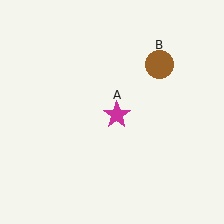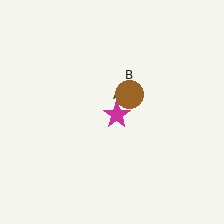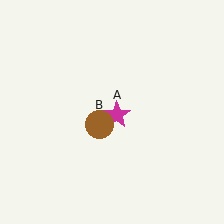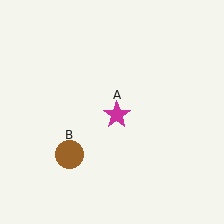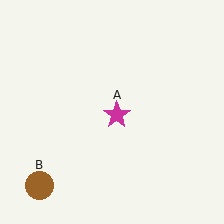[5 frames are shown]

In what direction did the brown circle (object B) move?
The brown circle (object B) moved down and to the left.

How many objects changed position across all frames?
1 object changed position: brown circle (object B).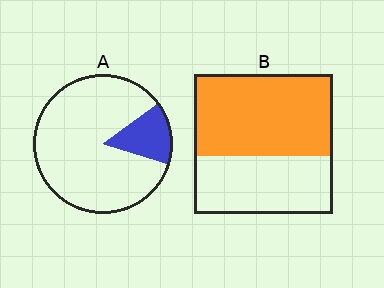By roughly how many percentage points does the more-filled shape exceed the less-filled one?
By roughly 45 percentage points (B over A).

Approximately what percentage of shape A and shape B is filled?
A is approximately 15% and B is approximately 60%.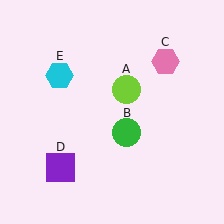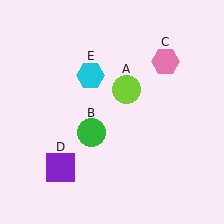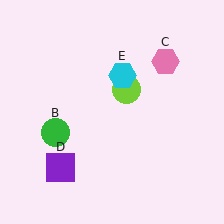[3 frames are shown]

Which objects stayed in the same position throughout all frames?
Lime circle (object A) and pink hexagon (object C) and purple square (object D) remained stationary.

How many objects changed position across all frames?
2 objects changed position: green circle (object B), cyan hexagon (object E).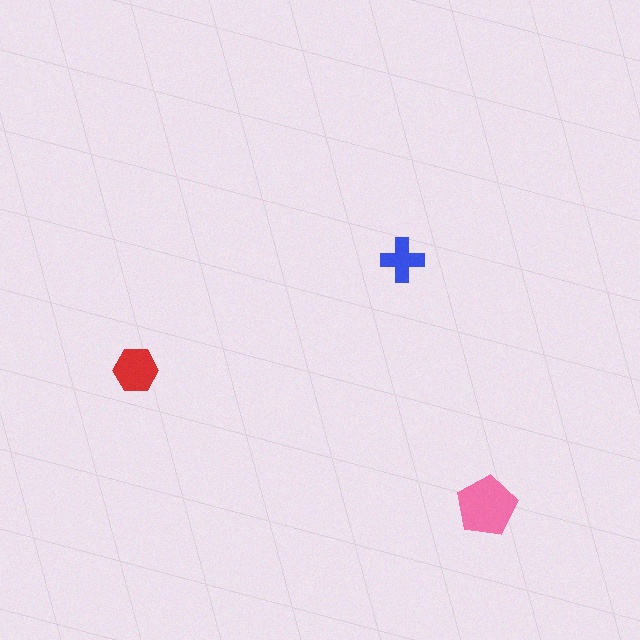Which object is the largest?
The pink pentagon.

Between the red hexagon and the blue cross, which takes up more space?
The red hexagon.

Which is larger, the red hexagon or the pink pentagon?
The pink pentagon.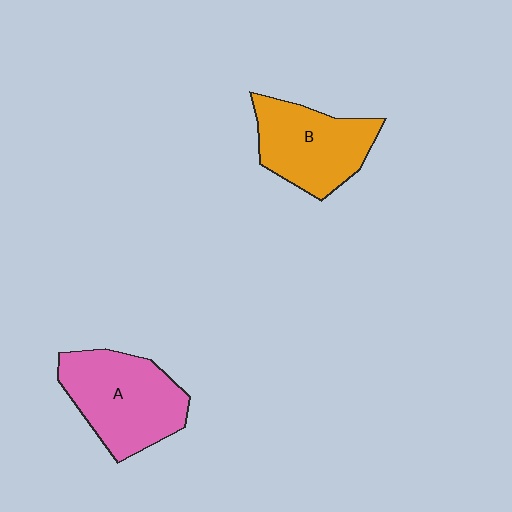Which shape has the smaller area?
Shape B (orange).